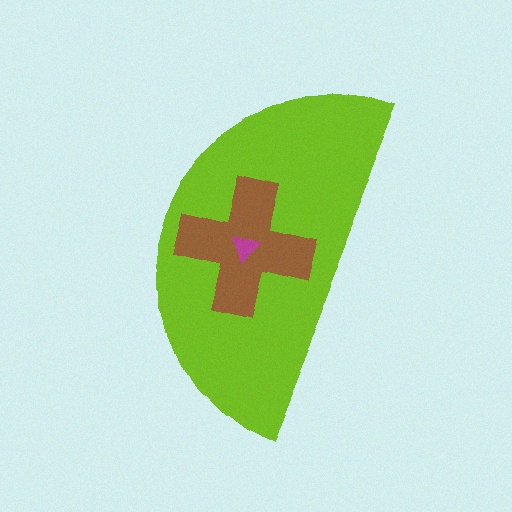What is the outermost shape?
The lime semicircle.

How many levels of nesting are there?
3.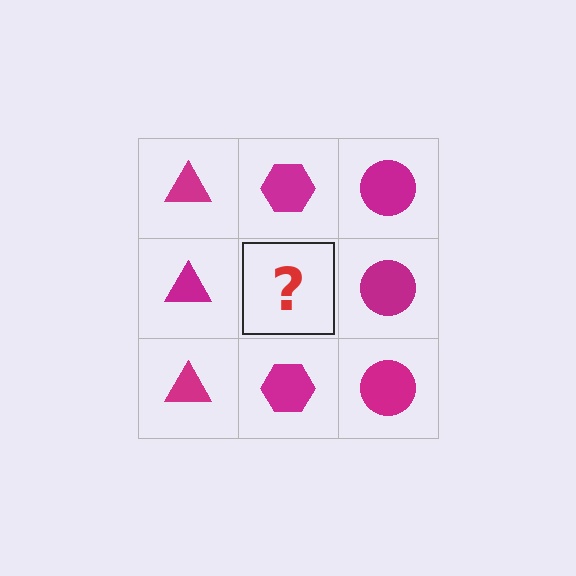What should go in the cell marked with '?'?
The missing cell should contain a magenta hexagon.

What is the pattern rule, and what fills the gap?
The rule is that each column has a consistent shape. The gap should be filled with a magenta hexagon.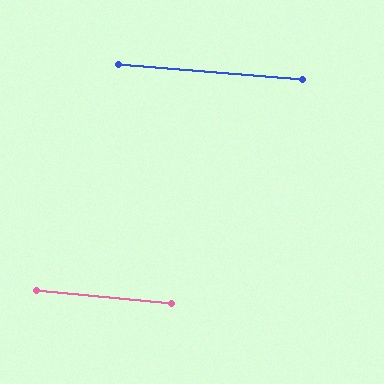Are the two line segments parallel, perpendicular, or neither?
Parallel — their directions differ by only 0.7°.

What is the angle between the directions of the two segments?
Approximately 1 degree.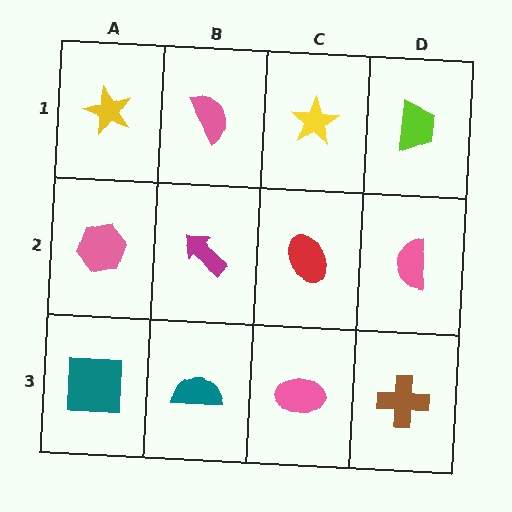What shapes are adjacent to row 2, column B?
A pink semicircle (row 1, column B), a teal semicircle (row 3, column B), a pink hexagon (row 2, column A), a red ellipse (row 2, column C).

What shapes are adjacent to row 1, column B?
A magenta arrow (row 2, column B), a yellow star (row 1, column A), a yellow star (row 1, column C).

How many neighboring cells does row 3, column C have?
3.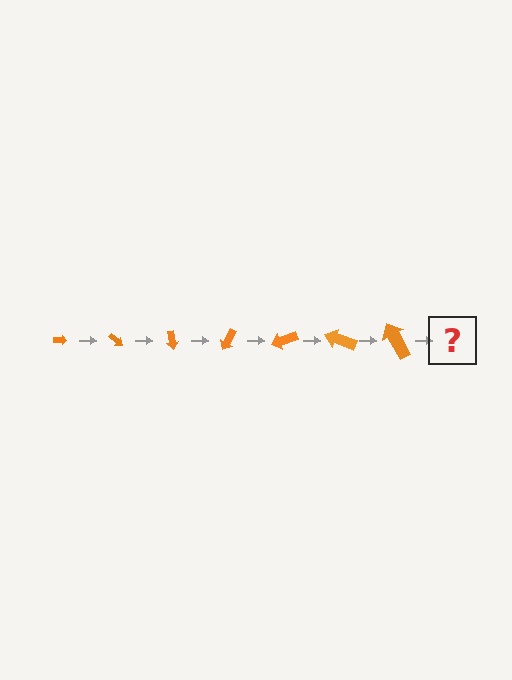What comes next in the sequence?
The next element should be an arrow, larger than the previous one and rotated 280 degrees from the start.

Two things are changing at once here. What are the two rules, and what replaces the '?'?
The two rules are that the arrow grows larger each step and it rotates 40 degrees each step. The '?' should be an arrow, larger than the previous one and rotated 280 degrees from the start.